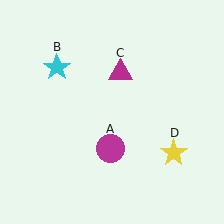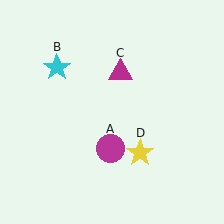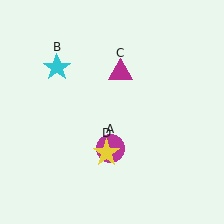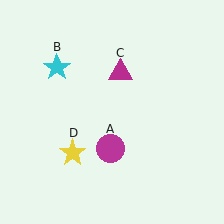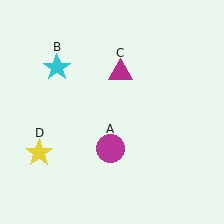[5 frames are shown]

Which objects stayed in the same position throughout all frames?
Magenta circle (object A) and cyan star (object B) and magenta triangle (object C) remained stationary.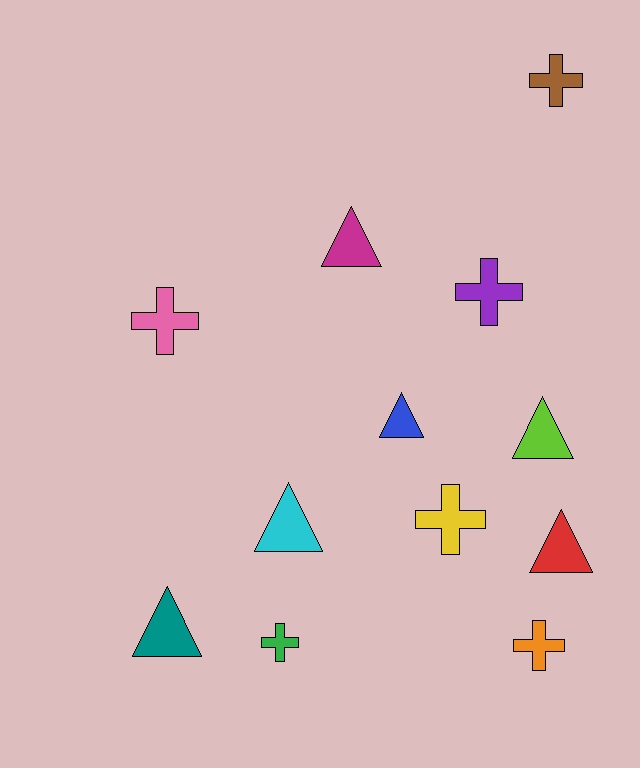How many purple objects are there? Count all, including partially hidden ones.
There is 1 purple object.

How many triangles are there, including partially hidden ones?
There are 6 triangles.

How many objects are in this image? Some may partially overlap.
There are 12 objects.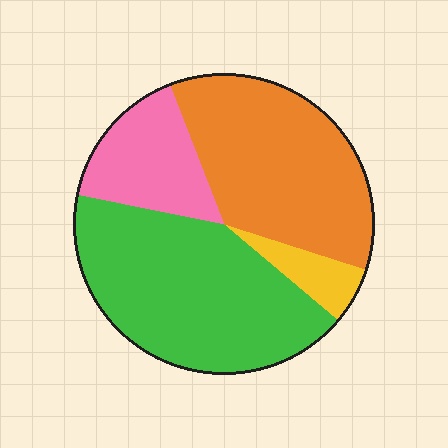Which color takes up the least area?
Yellow, at roughly 5%.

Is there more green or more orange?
Green.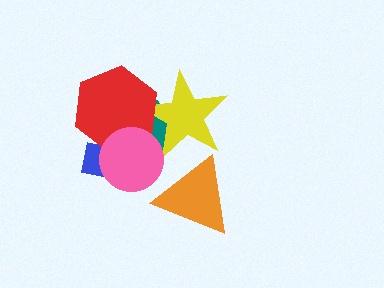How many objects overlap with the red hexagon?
4 objects overlap with the red hexagon.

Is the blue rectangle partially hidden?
Yes, it is partially covered by another shape.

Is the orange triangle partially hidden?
No, no other shape covers it.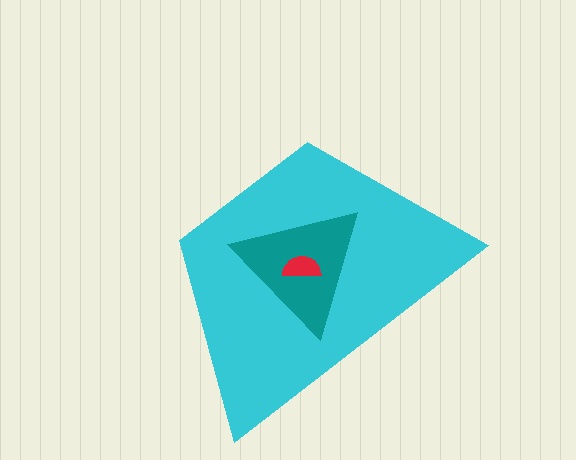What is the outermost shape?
The cyan trapezoid.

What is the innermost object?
The red semicircle.